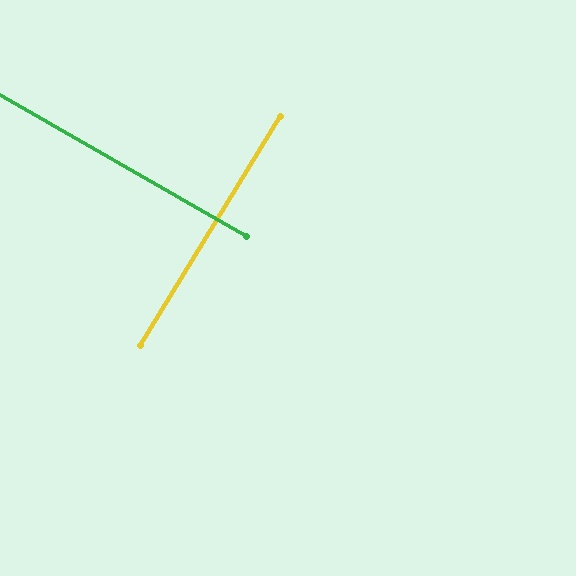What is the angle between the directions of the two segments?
Approximately 88 degrees.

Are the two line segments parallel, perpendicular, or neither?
Perpendicular — they meet at approximately 88°.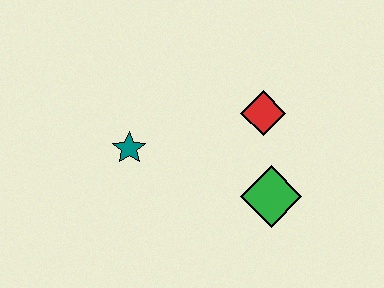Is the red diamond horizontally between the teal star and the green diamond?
Yes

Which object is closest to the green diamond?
The red diamond is closest to the green diamond.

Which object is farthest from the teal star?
The green diamond is farthest from the teal star.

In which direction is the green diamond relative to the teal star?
The green diamond is to the right of the teal star.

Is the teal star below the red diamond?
Yes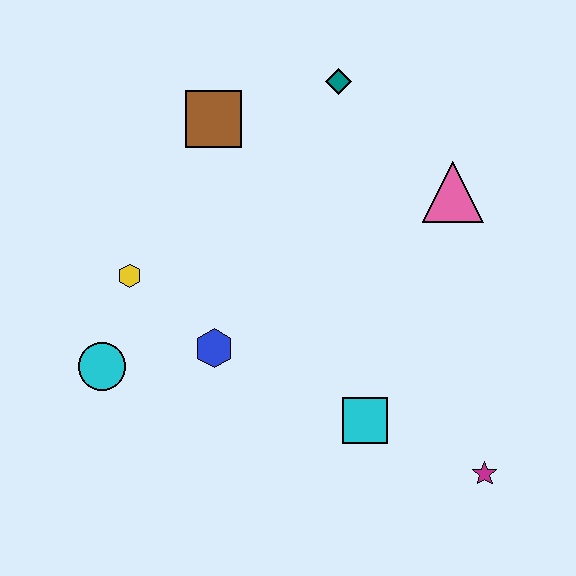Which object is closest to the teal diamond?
The brown square is closest to the teal diamond.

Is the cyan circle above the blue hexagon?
No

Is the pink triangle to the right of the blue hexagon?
Yes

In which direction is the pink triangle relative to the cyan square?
The pink triangle is above the cyan square.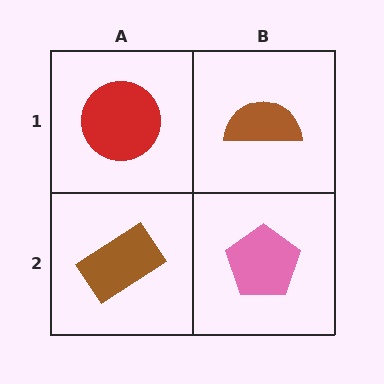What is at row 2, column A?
A brown rectangle.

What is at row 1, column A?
A red circle.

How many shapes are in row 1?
2 shapes.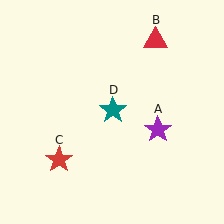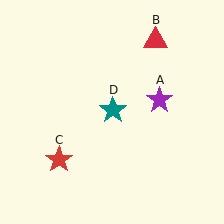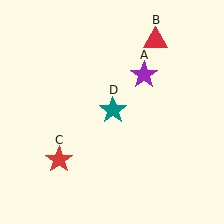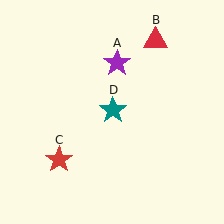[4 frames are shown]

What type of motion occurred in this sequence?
The purple star (object A) rotated counterclockwise around the center of the scene.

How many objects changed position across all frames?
1 object changed position: purple star (object A).